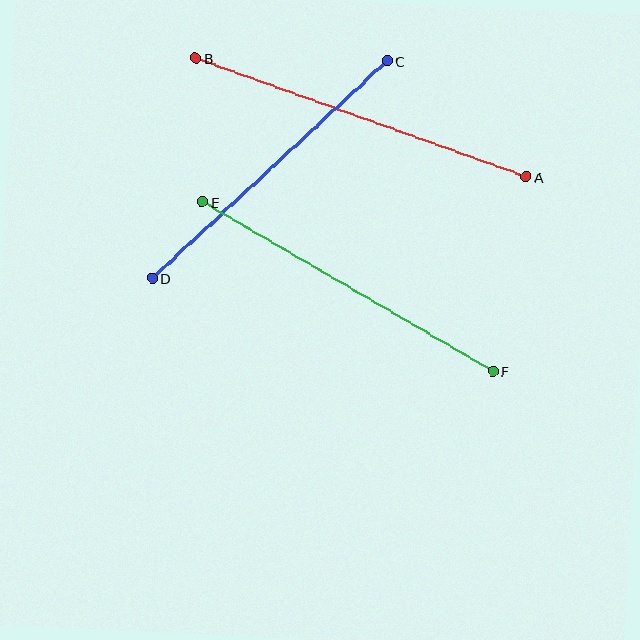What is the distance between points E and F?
The distance is approximately 336 pixels.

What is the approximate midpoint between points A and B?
The midpoint is at approximately (361, 117) pixels.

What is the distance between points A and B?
The distance is approximately 351 pixels.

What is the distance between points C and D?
The distance is approximately 320 pixels.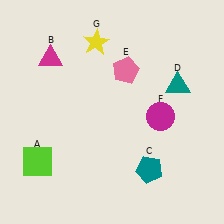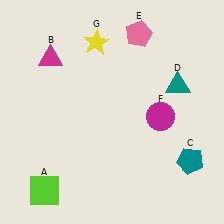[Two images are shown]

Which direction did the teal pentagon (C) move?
The teal pentagon (C) moved right.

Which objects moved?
The objects that moved are: the lime square (A), the teal pentagon (C), the pink pentagon (E).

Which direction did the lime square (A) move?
The lime square (A) moved down.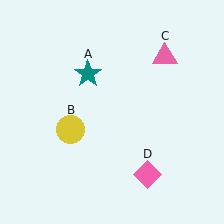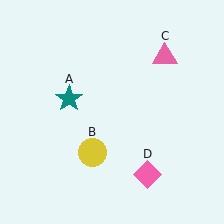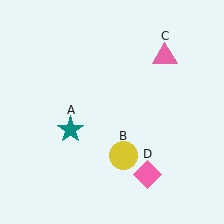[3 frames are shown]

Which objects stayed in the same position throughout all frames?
Pink triangle (object C) and pink diamond (object D) remained stationary.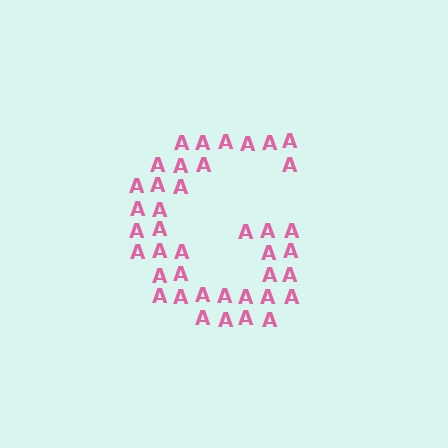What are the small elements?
The small elements are letter A's.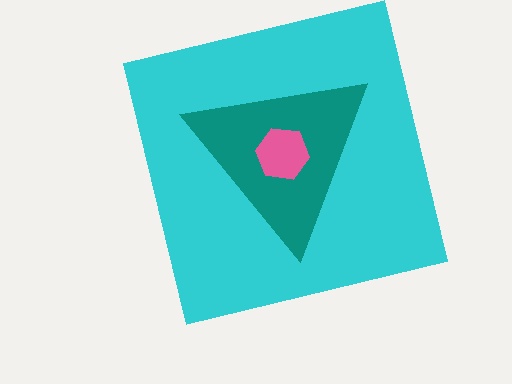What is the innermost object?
The pink hexagon.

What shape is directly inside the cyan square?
The teal triangle.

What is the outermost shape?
The cyan square.